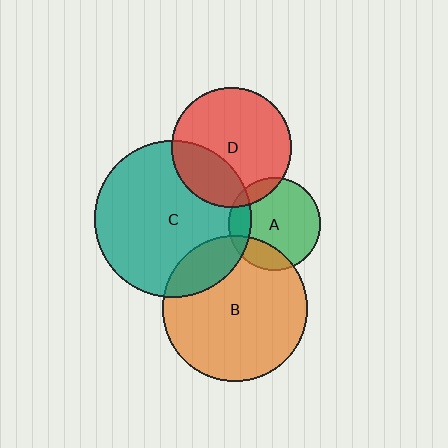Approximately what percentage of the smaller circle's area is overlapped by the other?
Approximately 20%.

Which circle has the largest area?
Circle C (teal).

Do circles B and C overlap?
Yes.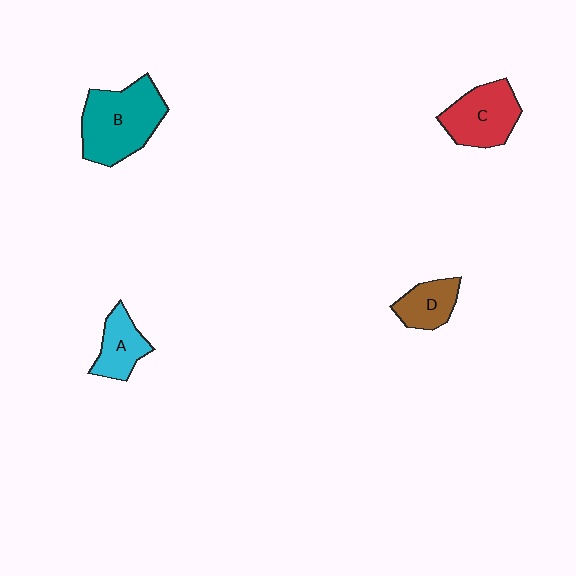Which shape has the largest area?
Shape B (teal).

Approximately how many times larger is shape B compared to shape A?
Approximately 2.0 times.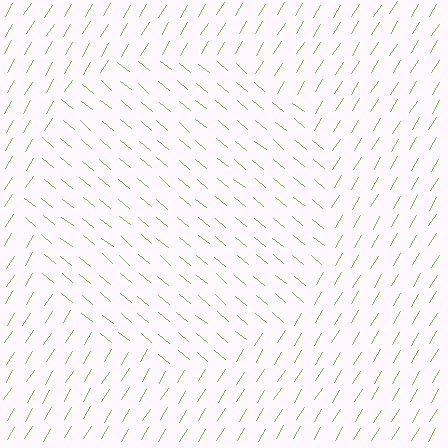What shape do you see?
I see a circle.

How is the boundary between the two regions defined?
The boundary is defined purely by a change in line orientation (approximately 82 degrees difference). All lines are the same color and thickness.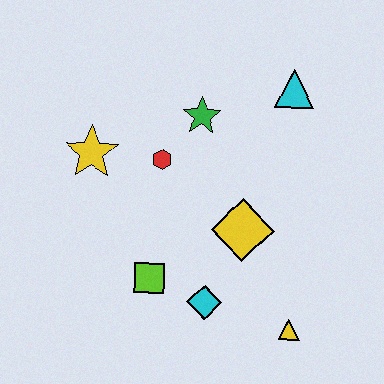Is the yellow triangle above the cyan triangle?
No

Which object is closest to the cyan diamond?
The lime square is closest to the cyan diamond.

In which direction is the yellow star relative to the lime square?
The yellow star is above the lime square.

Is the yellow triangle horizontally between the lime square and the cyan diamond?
No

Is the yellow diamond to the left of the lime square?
No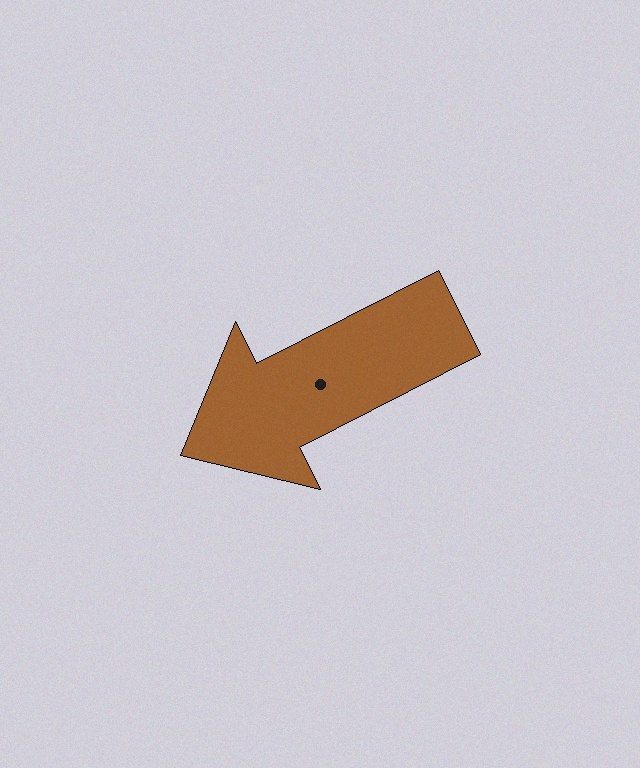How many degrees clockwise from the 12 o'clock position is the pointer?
Approximately 243 degrees.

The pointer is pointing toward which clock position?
Roughly 8 o'clock.